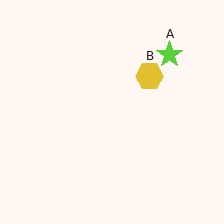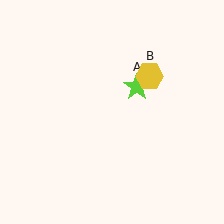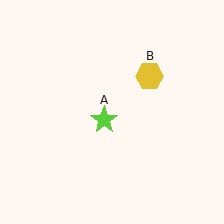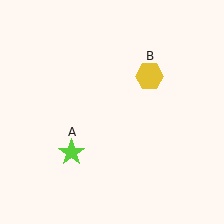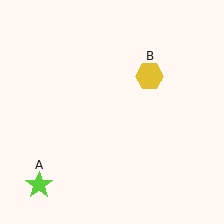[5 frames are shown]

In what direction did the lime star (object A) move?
The lime star (object A) moved down and to the left.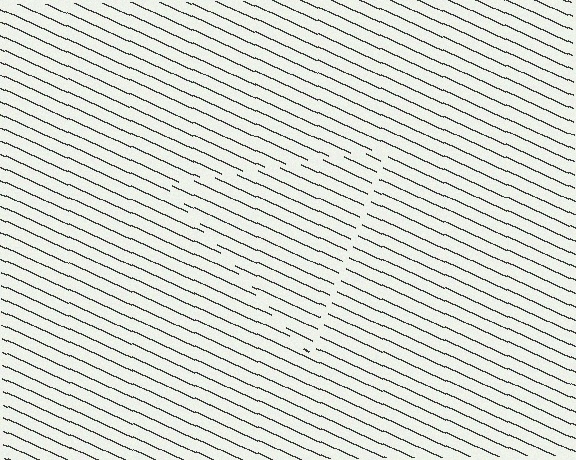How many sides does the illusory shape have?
3 sides — the line-ends trace a triangle.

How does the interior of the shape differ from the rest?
The interior of the shape contains the same grating, shifted by half a period — the contour is defined by the phase discontinuity where line-ends from the inner and outer gratings abut.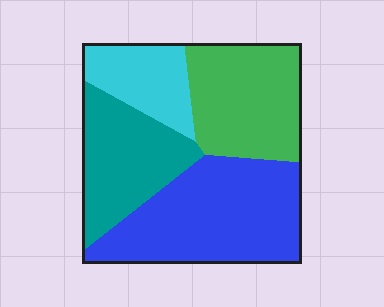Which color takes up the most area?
Blue, at roughly 35%.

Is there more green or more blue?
Blue.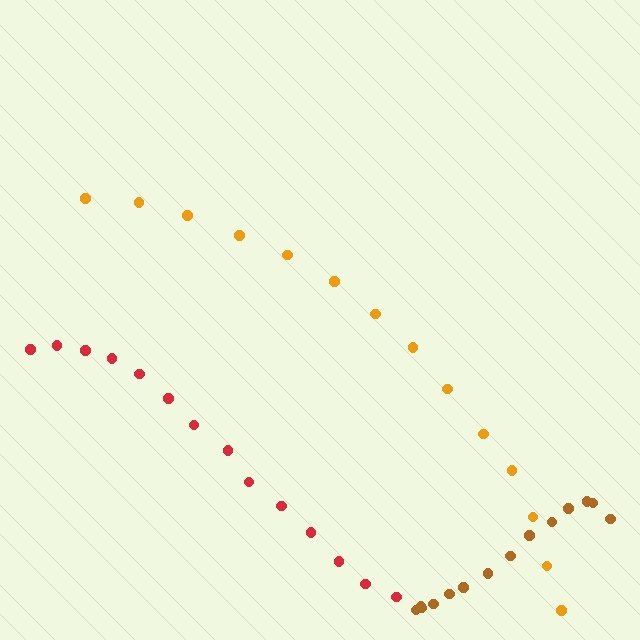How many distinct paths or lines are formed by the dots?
There are 3 distinct paths.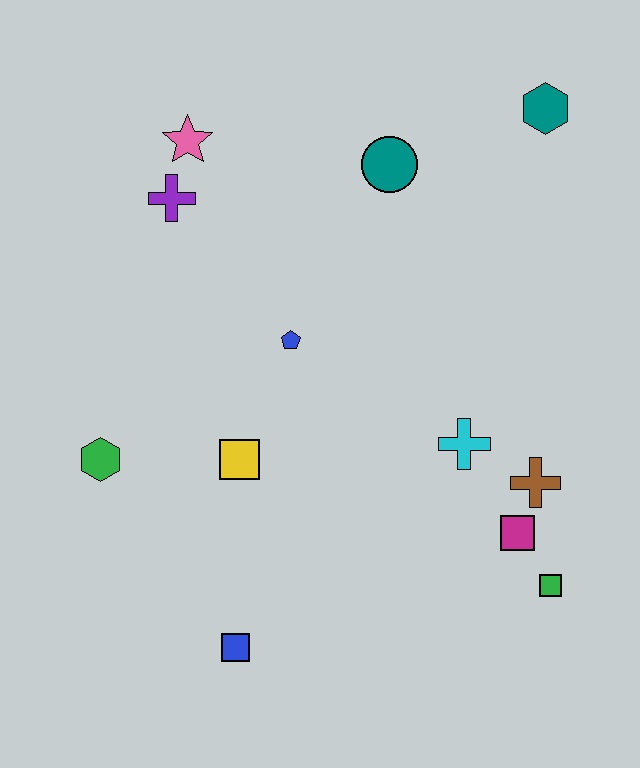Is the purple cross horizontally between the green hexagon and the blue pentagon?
Yes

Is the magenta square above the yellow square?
No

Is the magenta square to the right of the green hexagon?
Yes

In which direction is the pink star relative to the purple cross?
The pink star is above the purple cross.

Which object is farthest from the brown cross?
The pink star is farthest from the brown cross.